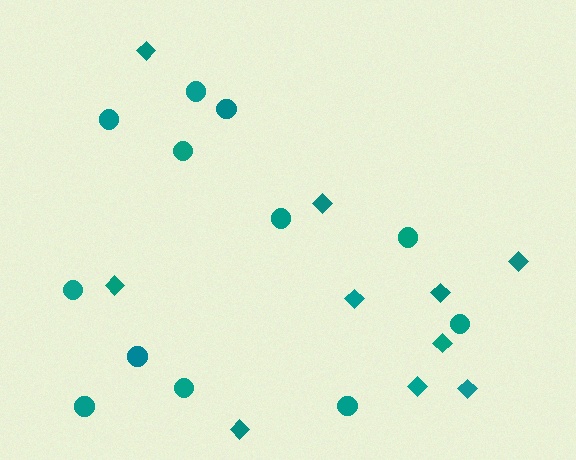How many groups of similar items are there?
There are 2 groups: one group of diamonds (10) and one group of circles (12).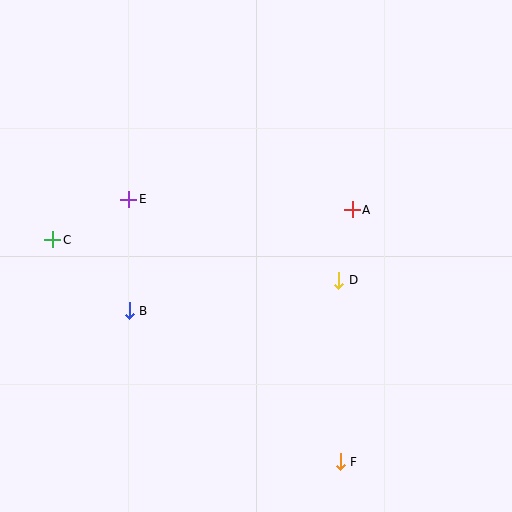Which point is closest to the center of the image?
Point D at (339, 280) is closest to the center.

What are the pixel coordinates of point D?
Point D is at (339, 280).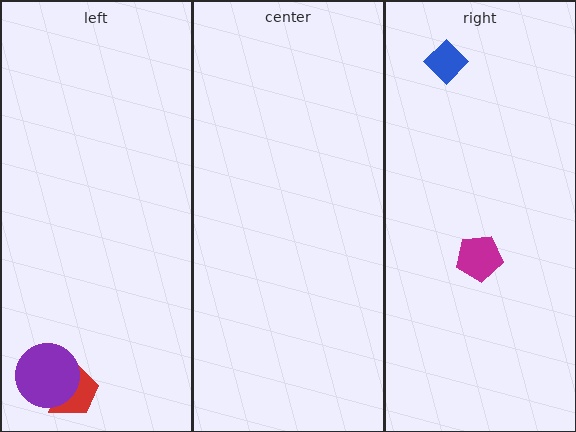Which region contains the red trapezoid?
The left region.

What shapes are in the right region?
The magenta pentagon, the blue diamond.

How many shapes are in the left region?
2.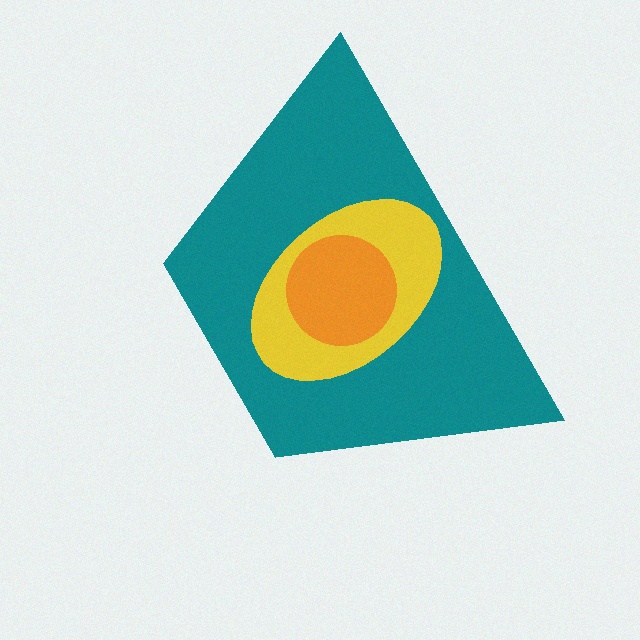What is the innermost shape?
The orange circle.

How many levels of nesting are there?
3.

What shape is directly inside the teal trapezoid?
The yellow ellipse.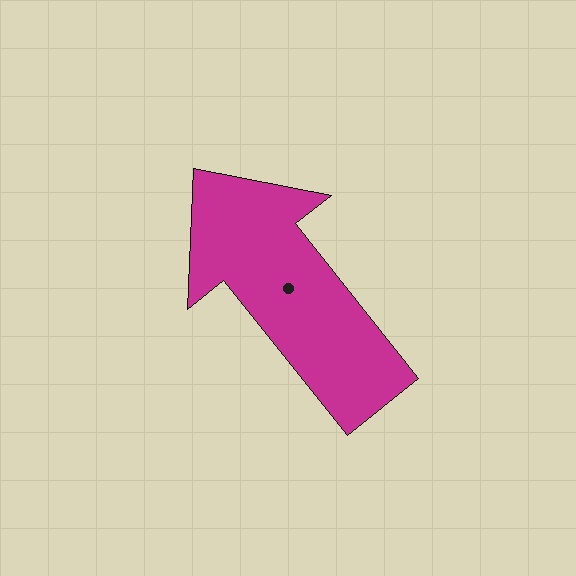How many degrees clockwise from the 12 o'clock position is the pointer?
Approximately 321 degrees.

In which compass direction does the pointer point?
Northwest.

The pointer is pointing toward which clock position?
Roughly 11 o'clock.